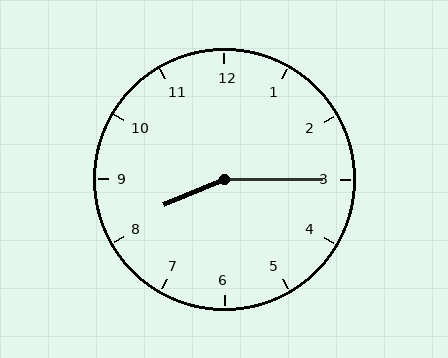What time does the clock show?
8:15.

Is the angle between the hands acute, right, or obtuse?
It is obtuse.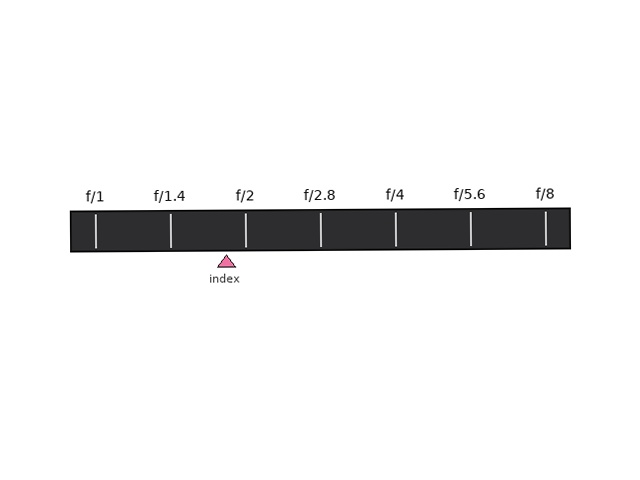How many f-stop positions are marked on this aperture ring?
There are 7 f-stop positions marked.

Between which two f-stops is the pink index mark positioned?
The index mark is between f/1.4 and f/2.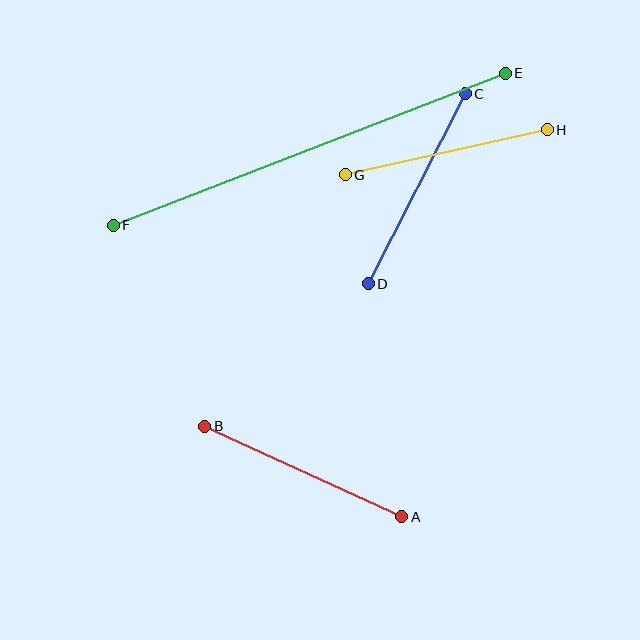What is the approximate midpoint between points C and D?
The midpoint is at approximately (417, 189) pixels.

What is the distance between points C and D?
The distance is approximately 213 pixels.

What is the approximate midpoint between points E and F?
The midpoint is at approximately (309, 149) pixels.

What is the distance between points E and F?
The distance is approximately 420 pixels.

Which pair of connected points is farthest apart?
Points E and F are farthest apart.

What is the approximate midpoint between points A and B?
The midpoint is at approximately (303, 471) pixels.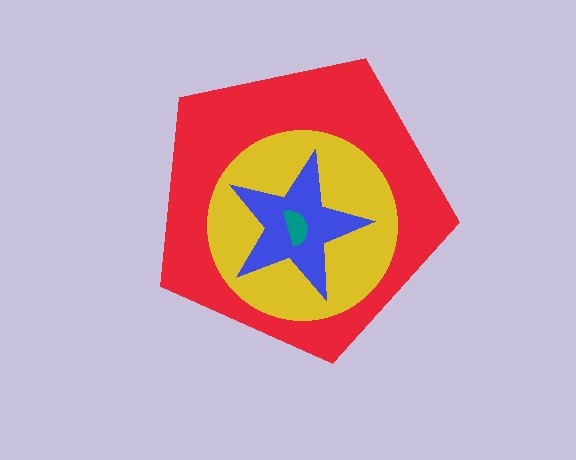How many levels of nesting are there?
4.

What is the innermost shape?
The teal semicircle.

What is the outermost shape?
The red pentagon.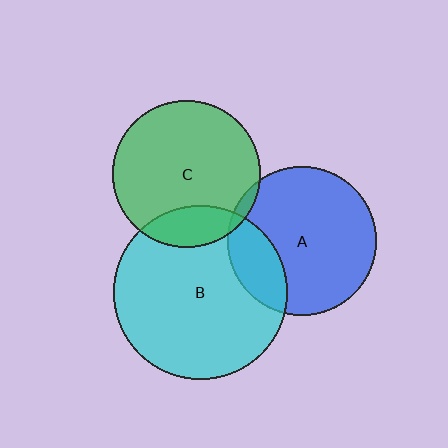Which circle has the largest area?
Circle B (cyan).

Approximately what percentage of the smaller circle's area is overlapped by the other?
Approximately 20%.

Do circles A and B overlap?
Yes.